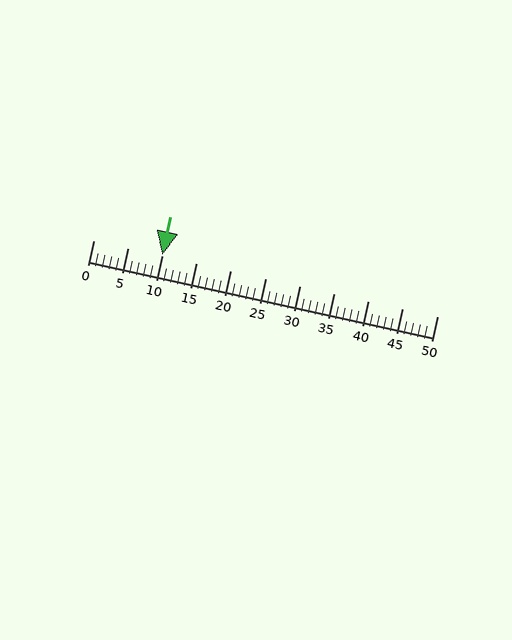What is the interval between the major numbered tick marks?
The major tick marks are spaced 5 units apart.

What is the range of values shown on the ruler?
The ruler shows values from 0 to 50.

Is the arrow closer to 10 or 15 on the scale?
The arrow is closer to 10.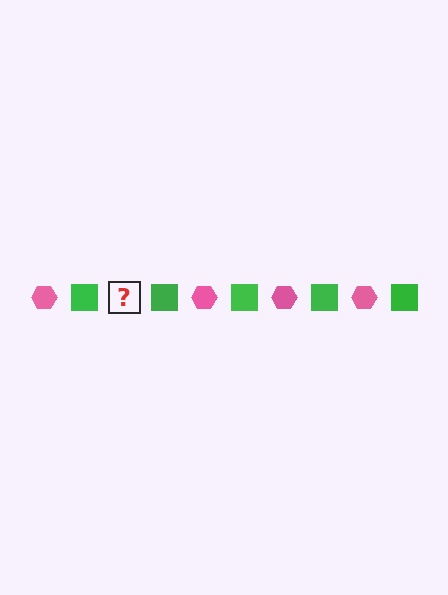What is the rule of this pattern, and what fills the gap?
The rule is that the pattern alternates between pink hexagon and green square. The gap should be filled with a pink hexagon.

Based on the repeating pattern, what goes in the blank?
The blank should be a pink hexagon.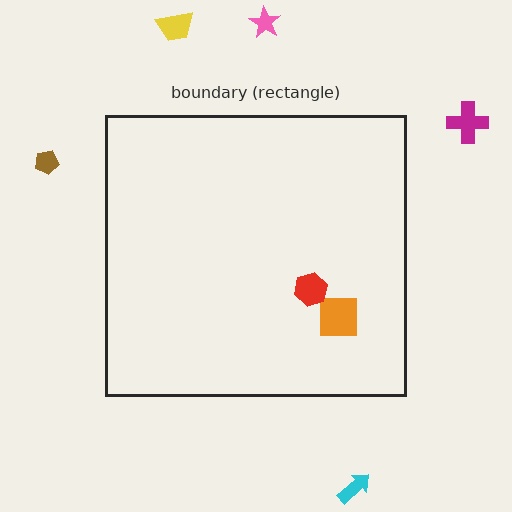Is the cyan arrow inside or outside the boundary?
Outside.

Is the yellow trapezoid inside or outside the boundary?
Outside.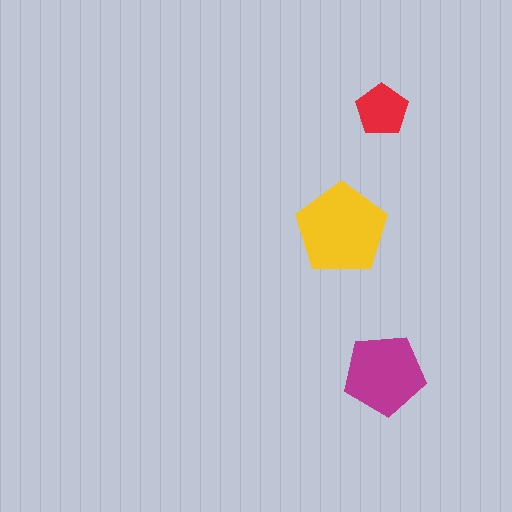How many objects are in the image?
There are 3 objects in the image.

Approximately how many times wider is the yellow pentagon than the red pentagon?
About 1.5 times wider.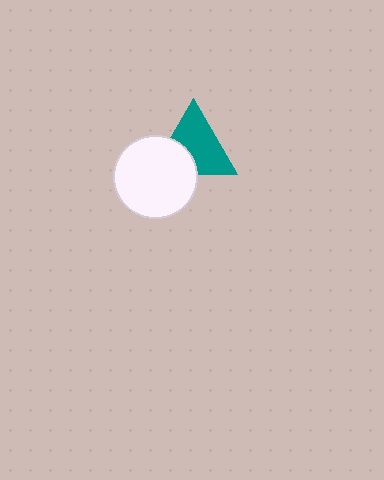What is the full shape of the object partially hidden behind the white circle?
The partially hidden object is a teal triangle.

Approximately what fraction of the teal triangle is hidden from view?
Roughly 33% of the teal triangle is hidden behind the white circle.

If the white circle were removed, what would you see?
You would see the complete teal triangle.